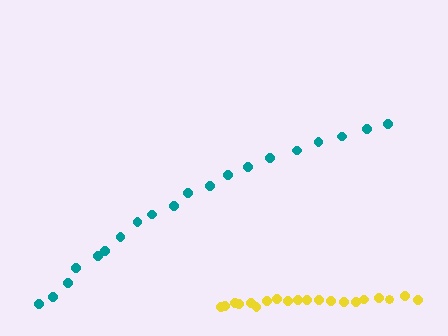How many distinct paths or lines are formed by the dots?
There are 2 distinct paths.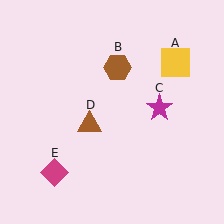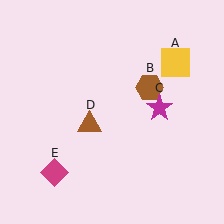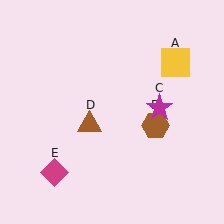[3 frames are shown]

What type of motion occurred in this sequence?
The brown hexagon (object B) rotated clockwise around the center of the scene.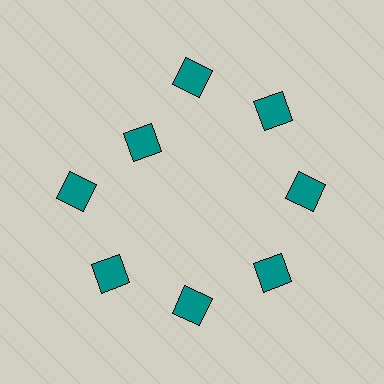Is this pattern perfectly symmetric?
No. The 8 teal squares are arranged in a ring, but one element near the 10 o'clock position is pulled inward toward the center, breaking the 8-fold rotational symmetry.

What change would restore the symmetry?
The symmetry would be restored by moving it outward, back onto the ring so that all 8 squares sit at equal angles and equal distance from the center.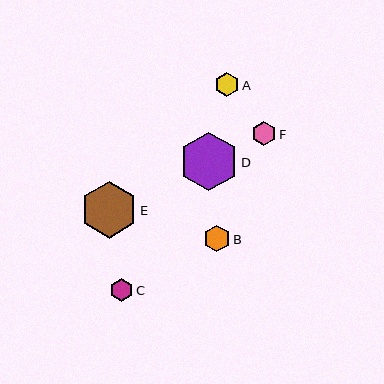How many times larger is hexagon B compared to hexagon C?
Hexagon B is approximately 1.2 times the size of hexagon C.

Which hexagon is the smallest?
Hexagon C is the smallest with a size of approximately 23 pixels.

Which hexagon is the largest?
Hexagon D is the largest with a size of approximately 59 pixels.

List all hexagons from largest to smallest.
From largest to smallest: D, E, B, F, A, C.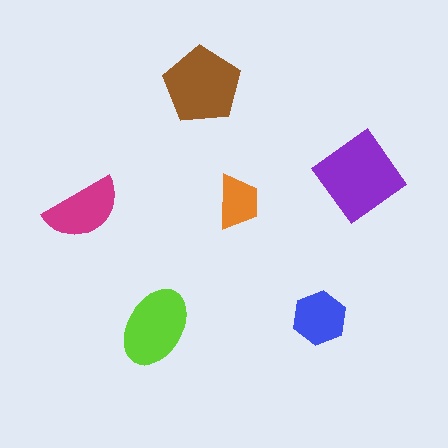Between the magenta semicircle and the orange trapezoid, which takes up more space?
The magenta semicircle.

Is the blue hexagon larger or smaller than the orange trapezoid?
Larger.